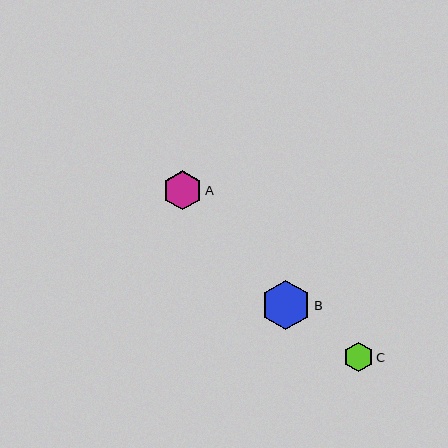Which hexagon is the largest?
Hexagon B is the largest with a size of approximately 49 pixels.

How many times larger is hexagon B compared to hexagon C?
Hexagon B is approximately 1.7 times the size of hexagon C.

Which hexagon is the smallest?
Hexagon C is the smallest with a size of approximately 29 pixels.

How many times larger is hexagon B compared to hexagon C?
Hexagon B is approximately 1.7 times the size of hexagon C.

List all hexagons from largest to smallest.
From largest to smallest: B, A, C.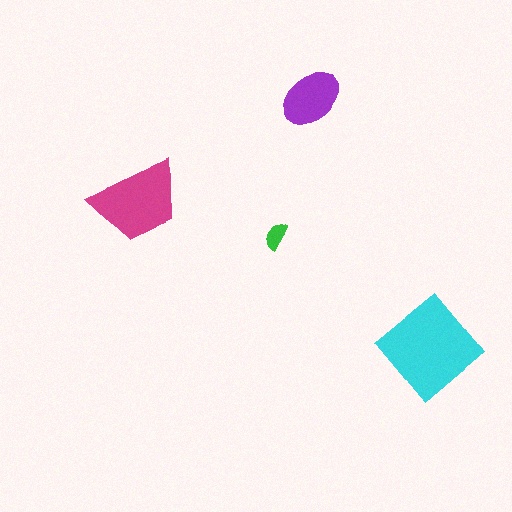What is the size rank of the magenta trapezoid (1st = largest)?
2nd.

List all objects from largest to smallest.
The cyan diamond, the magenta trapezoid, the purple ellipse, the green semicircle.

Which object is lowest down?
The cyan diamond is bottommost.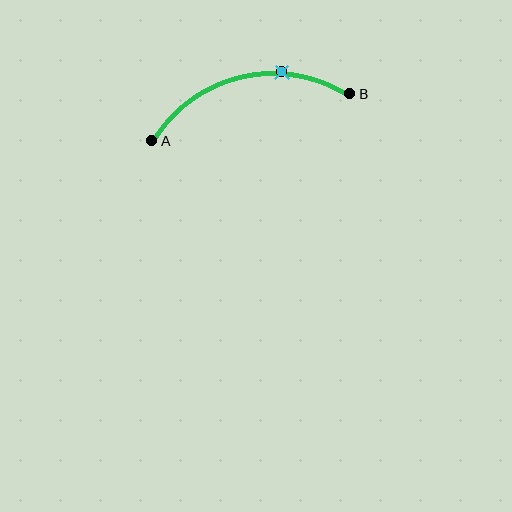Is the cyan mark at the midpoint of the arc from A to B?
No. The cyan mark lies on the arc but is closer to endpoint B. The arc midpoint would be at the point on the curve equidistant along the arc from both A and B.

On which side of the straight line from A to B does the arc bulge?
The arc bulges above the straight line connecting A and B.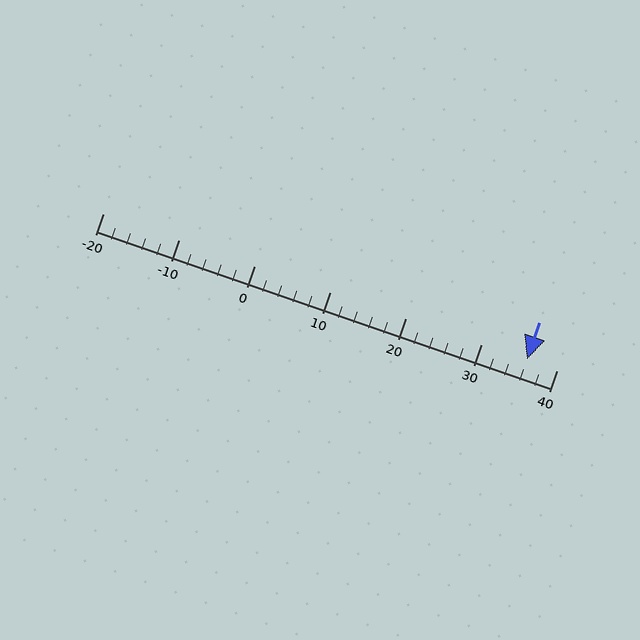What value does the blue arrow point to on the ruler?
The blue arrow points to approximately 36.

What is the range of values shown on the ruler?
The ruler shows values from -20 to 40.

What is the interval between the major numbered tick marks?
The major tick marks are spaced 10 units apart.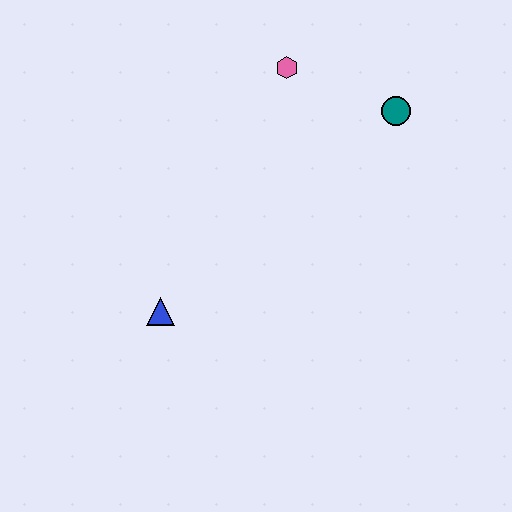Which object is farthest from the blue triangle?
The teal circle is farthest from the blue triangle.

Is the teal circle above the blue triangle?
Yes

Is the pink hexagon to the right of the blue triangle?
Yes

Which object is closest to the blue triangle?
The pink hexagon is closest to the blue triangle.